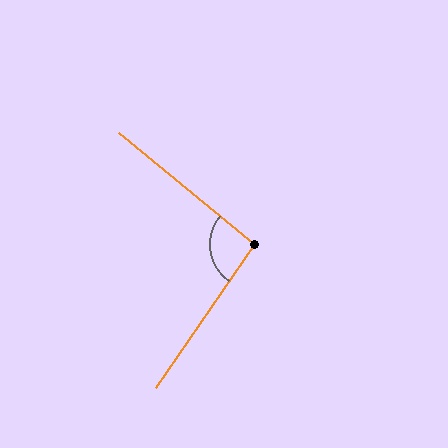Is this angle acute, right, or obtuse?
It is approximately a right angle.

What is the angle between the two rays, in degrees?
Approximately 95 degrees.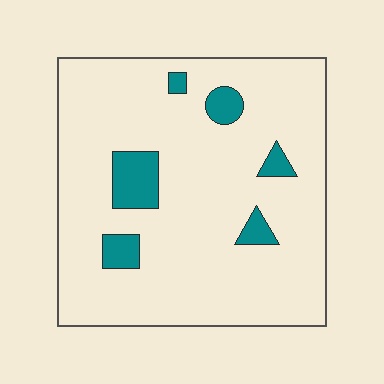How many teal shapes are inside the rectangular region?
6.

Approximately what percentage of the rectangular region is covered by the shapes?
Approximately 10%.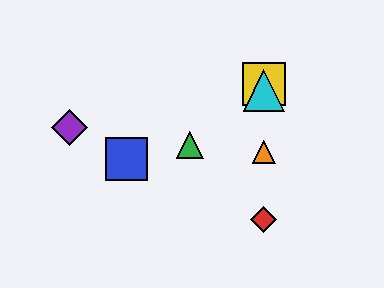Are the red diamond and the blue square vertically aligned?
No, the red diamond is at x≈264 and the blue square is at x≈127.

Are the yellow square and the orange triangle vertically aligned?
Yes, both are at x≈264.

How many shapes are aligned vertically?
4 shapes (the red diamond, the yellow square, the orange triangle, the cyan triangle) are aligned vertically.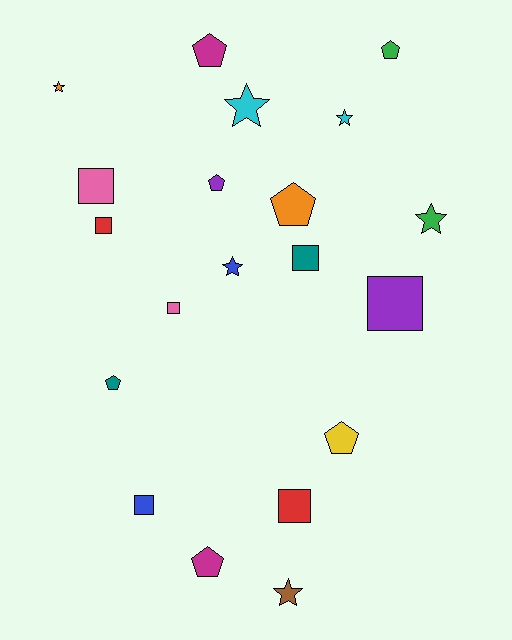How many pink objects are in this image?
There are 2 pink objects.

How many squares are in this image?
There are 7 squares.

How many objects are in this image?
There are 20 objects.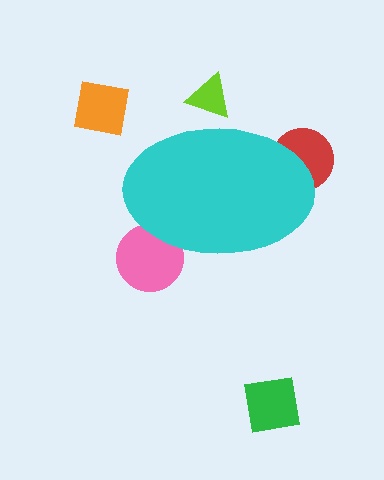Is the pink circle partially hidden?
Yes, the pink circle is partially hidden behind the cyan ellipse.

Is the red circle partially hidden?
Yes, the red circle is partially hidden behind the cyan ellipse.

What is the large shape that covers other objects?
A cyan ellipse.